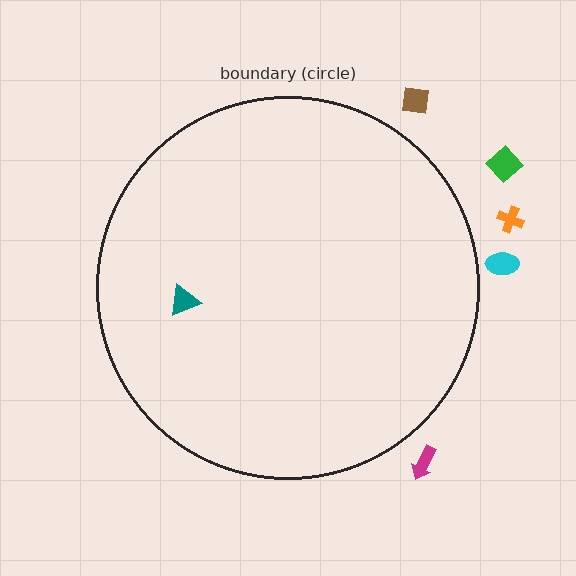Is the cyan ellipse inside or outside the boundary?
Outside.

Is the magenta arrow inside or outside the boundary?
Outside.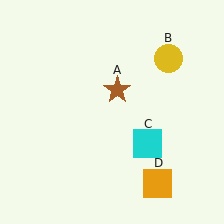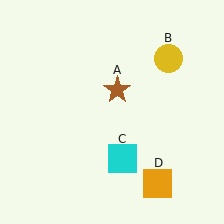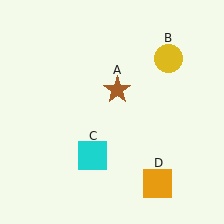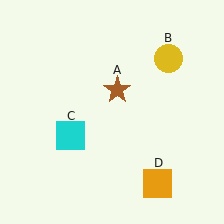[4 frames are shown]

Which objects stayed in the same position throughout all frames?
Brown star (object A) and yellow circle (object B) and orange square (object D) remained stationary.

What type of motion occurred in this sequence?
The cyan square (object C) rotated clockwise around the center of the scene.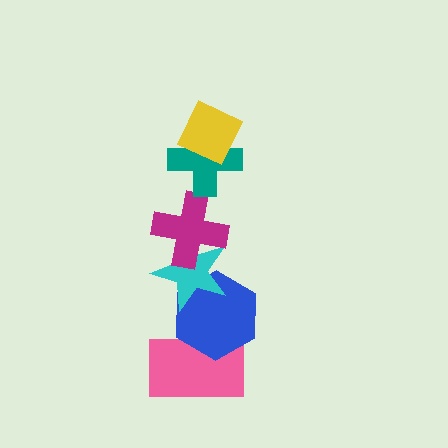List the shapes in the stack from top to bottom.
From top to bottom: the yellow diamond, the teal cross, the magenta cross, the cyan star, the blue hexagon, the pink rectangle.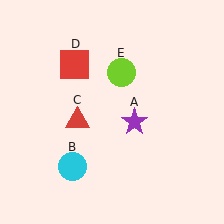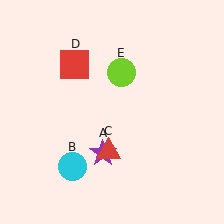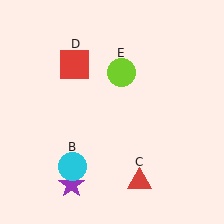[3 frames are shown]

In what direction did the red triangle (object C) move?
The red triangle (object C) moved down and to the right.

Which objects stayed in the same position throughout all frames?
Cyan circle (object B) and red square (object D) and lime circle (object E) remained stationary.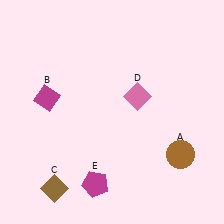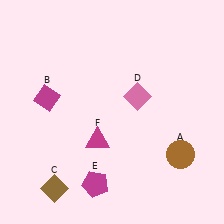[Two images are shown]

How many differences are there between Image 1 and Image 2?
There is 1 difference between the two images.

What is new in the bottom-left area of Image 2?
A magenta triangle (F) was added in the bottom-left area of Image 2.